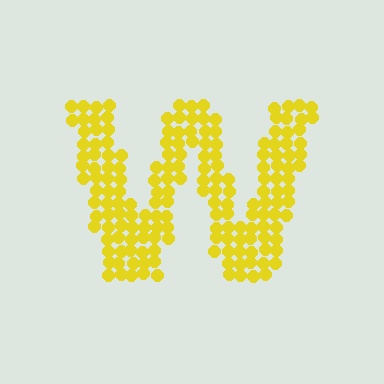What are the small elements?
The small elements are circles.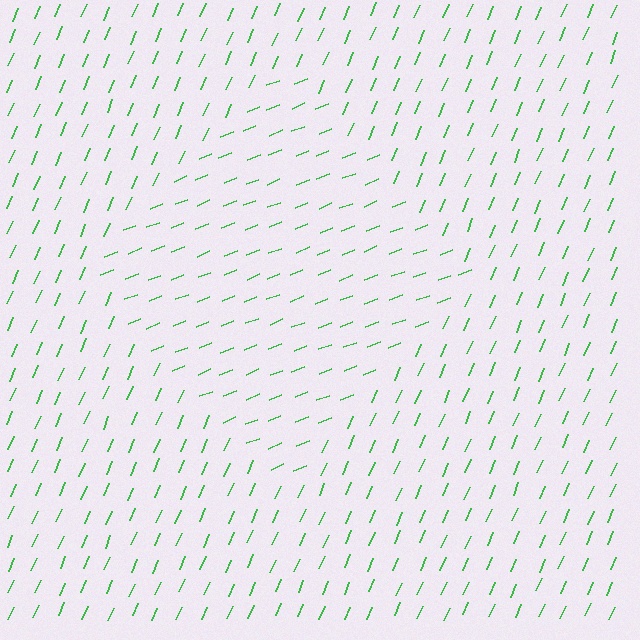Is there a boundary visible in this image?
Yes, there is a texture boundary formed by a change in line orientation.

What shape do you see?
I see a diamond.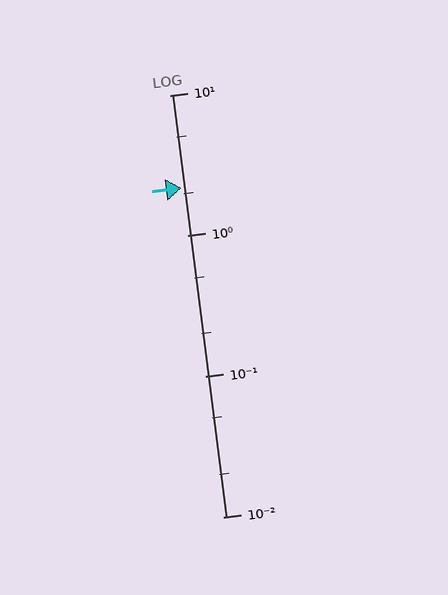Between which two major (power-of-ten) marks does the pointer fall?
The pointer is between 1 and 10.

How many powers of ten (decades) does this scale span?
The scale spans 3 decades, from 0.01 to 10.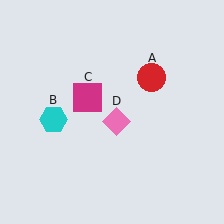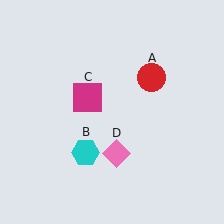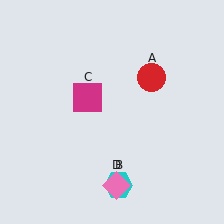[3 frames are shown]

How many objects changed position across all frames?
2 objects changed position: cyan hexagon (object B), pink diamond (object D).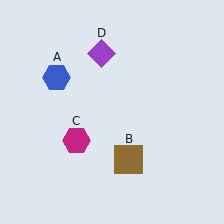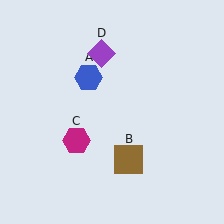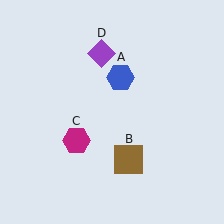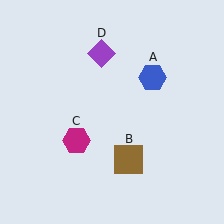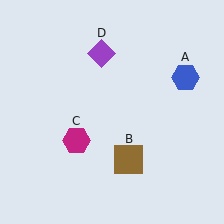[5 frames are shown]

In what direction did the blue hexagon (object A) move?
The blue hexagon (object A) moved right.